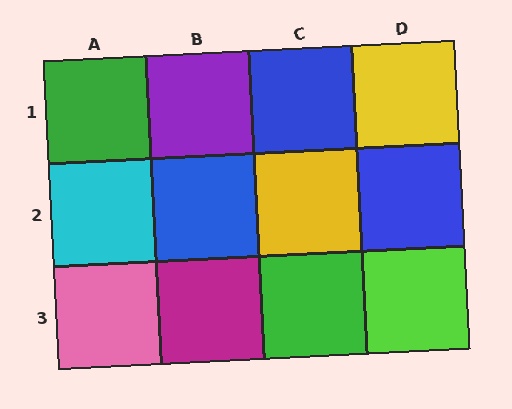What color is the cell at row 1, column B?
Purple.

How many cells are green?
2 cells are green.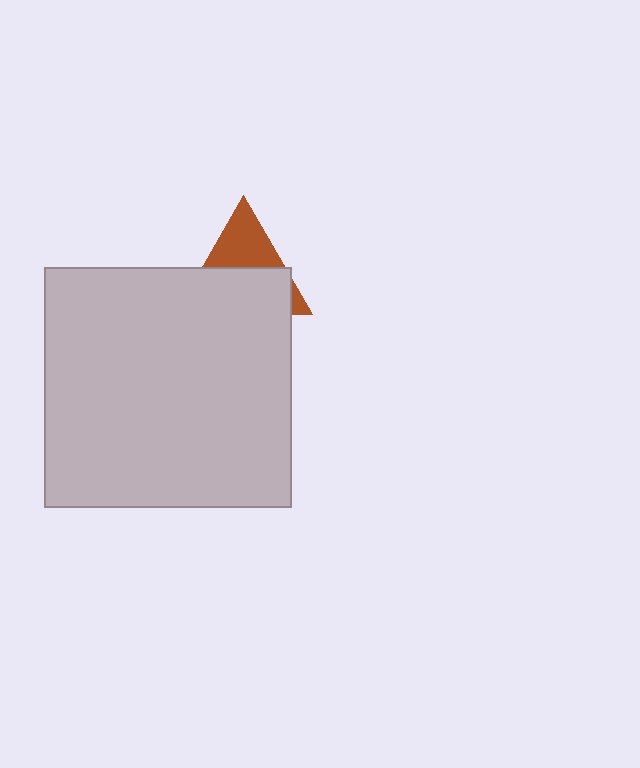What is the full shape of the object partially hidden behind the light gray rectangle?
The partially hidden object is a brown triangle.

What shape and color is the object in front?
The object in front is a light gray rectangle.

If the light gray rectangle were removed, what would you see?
You would see the complete brown triangle.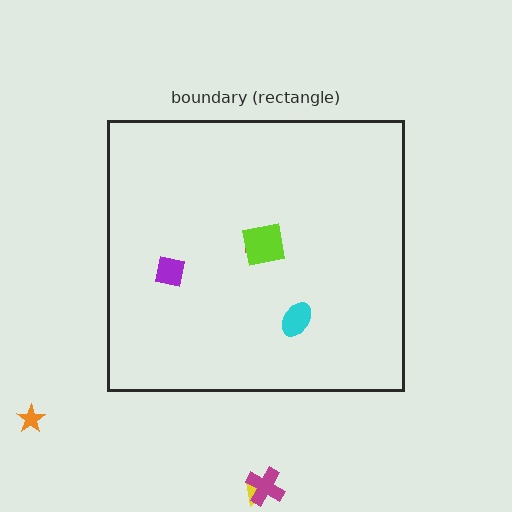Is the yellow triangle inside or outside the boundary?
Outside.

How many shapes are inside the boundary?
4 inside, 3 outside.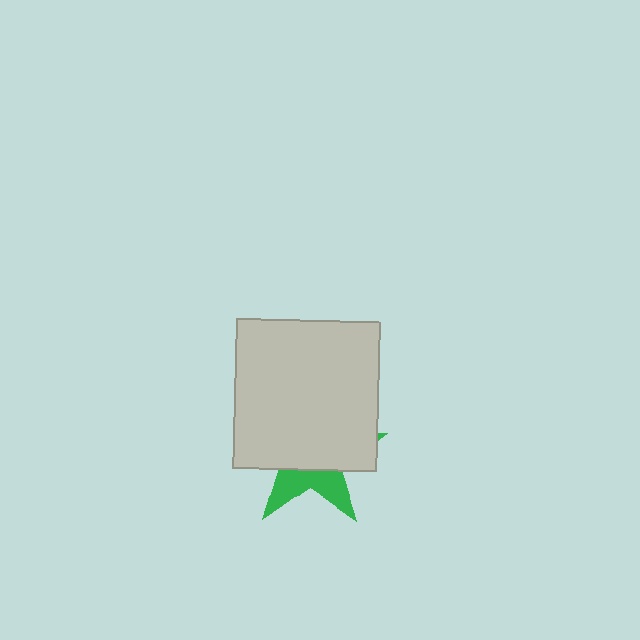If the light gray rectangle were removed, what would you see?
You would see the complete green star.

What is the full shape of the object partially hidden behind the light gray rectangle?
The partially hidden object is a green star.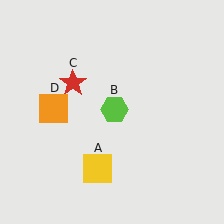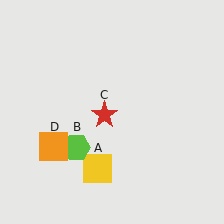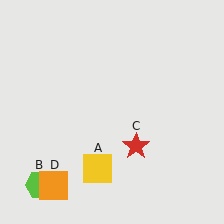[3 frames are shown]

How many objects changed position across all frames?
3 objects changed position: lime hexagon (object B), red star (object C), orange square (object D).